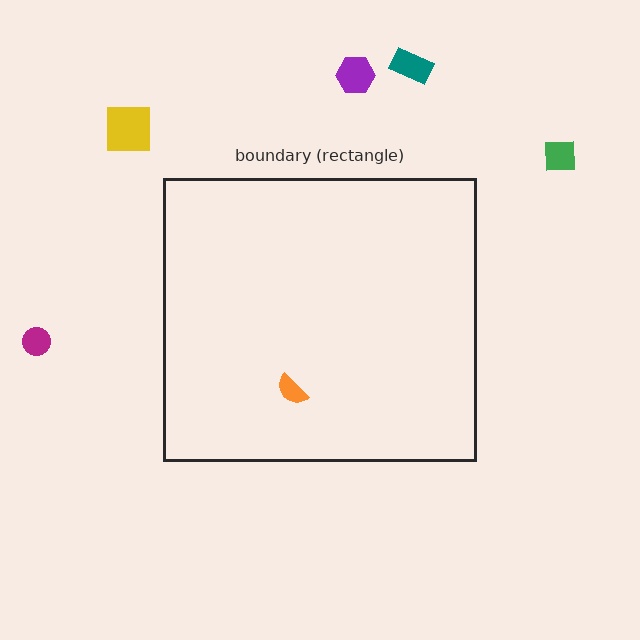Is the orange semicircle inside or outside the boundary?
Inside.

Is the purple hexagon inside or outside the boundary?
Outside.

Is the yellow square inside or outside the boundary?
Outside.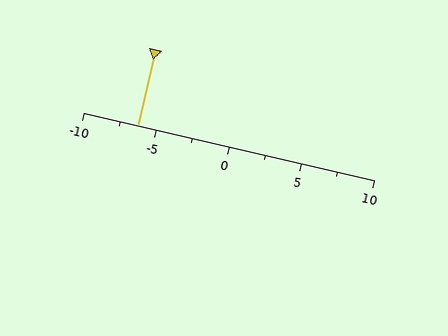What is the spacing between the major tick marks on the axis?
The major ticks are spaced 5 apart.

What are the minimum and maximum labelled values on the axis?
The axis runs from -10 to 10.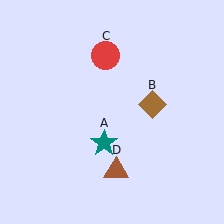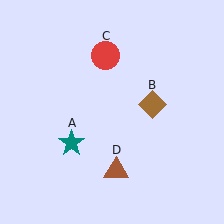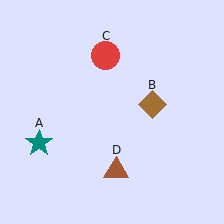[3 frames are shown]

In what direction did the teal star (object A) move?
The teal star (object A) moved left.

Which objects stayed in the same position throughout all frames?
Brown diamond (object B) and red circle (object C) and brown triangle (object D) remained stationary.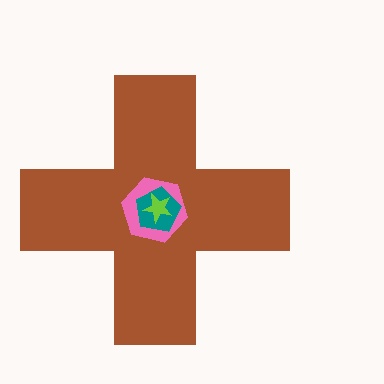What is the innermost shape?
The lime star.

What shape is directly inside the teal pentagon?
The lime star.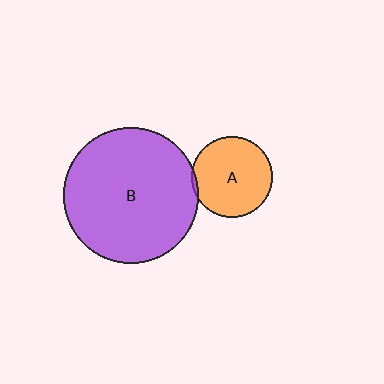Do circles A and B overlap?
Yes.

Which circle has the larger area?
Circle B (purple).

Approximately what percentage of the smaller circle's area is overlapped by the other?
Approximately 5%.